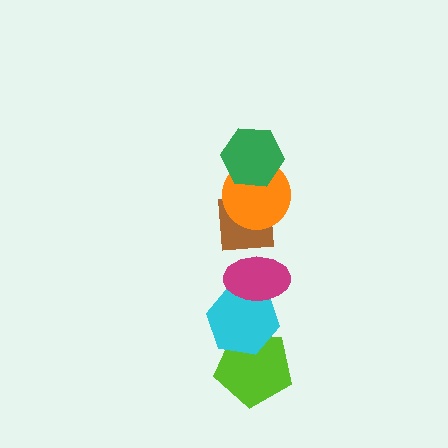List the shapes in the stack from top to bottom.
From top to bottom: the green hexagon, the orange circle, the brown square, the magenta ellipse, the cyan hexagon, the lime pentagon.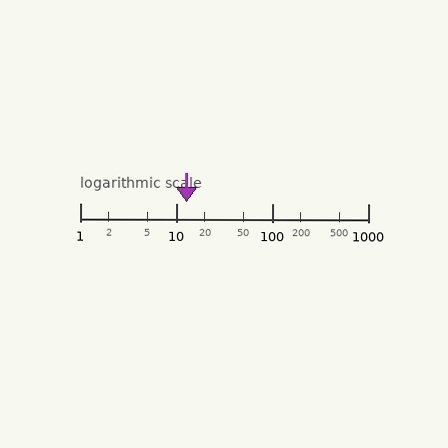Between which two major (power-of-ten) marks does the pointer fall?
The pointer is between 10 and 100.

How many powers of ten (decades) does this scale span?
The scale spans 3 decades, from 1 to 1000.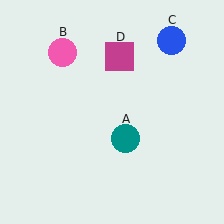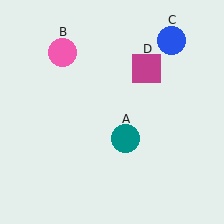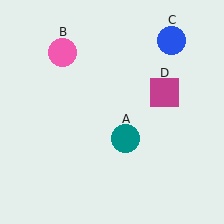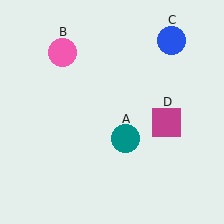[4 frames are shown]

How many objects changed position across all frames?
1 object changed position: magenta square (object D).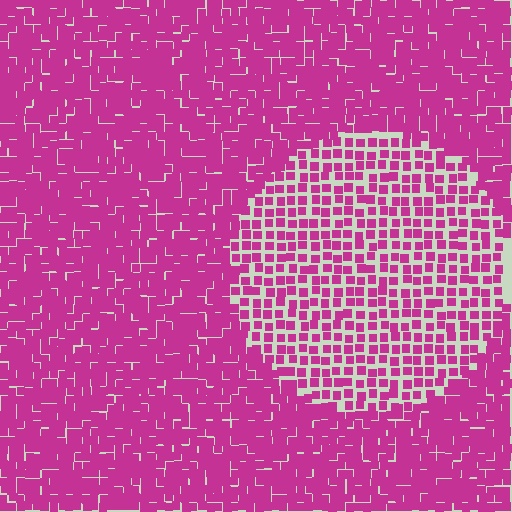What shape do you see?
I see a circle.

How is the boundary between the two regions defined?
The boundary is defined by a change in element density (approximately 1.9x ratio). All elements are the same color, size, and shape.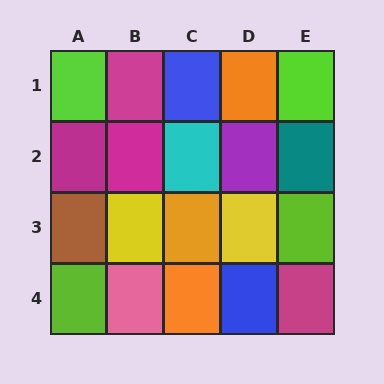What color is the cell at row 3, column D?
Yellow.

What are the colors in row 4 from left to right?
Lime, pink, orange, blue, magenta.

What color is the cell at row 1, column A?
Lime.